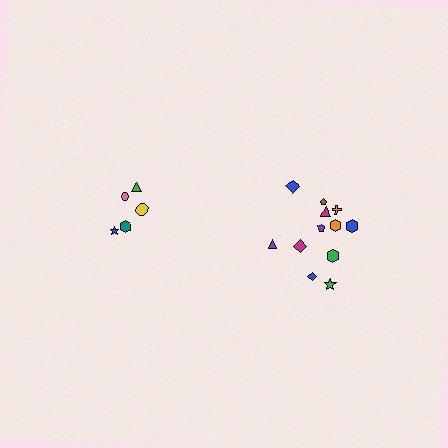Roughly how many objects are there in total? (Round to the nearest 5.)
Roughly 15 objects in total.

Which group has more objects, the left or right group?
The right group.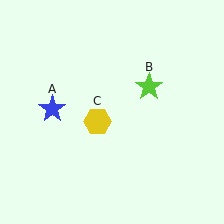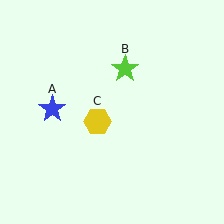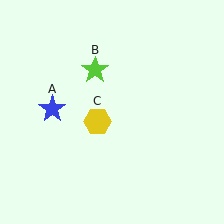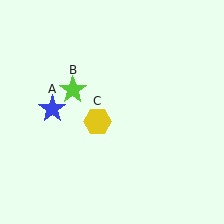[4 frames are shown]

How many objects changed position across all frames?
1 object changed position: lime star (object B).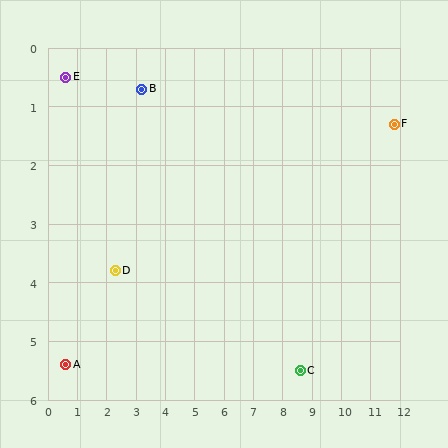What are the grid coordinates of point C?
Point C is at approximately (8.6, 5.5).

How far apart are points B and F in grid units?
Points B and F are about 8.6 grid units apart.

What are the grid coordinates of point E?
Point E is at approximately (0.6, 0.5).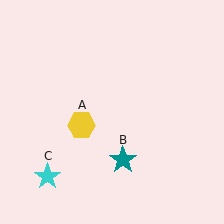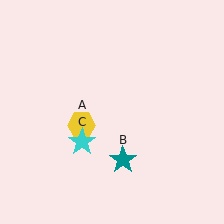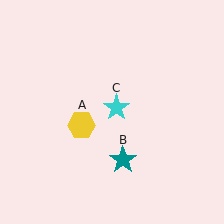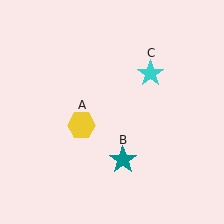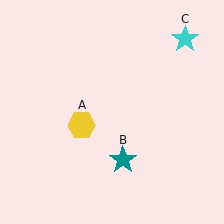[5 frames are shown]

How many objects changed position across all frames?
1 object changed position: cyan star (object C).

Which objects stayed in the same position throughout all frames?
Yellow hexagon (object A) and teal star (object B) remained stationary.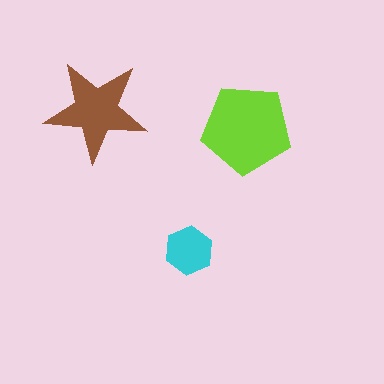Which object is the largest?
The lime pentagon.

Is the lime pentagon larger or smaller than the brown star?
Larger.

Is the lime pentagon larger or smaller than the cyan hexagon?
Larger.